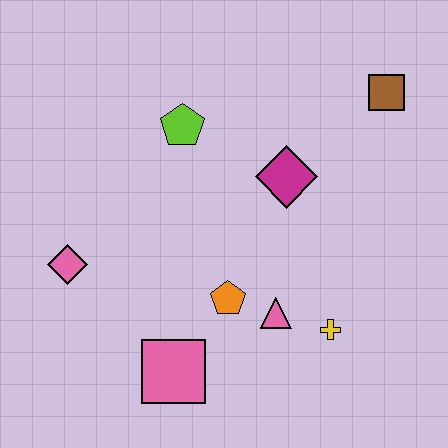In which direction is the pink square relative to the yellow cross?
The pink square is to the left of the yellow cross.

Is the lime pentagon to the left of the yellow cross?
Yes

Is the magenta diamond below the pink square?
No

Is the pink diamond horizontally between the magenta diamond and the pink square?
No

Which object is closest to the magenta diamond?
The lime pentagon is closest to the magenta diamond.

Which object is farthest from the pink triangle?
The brown square is farthest from the pink triangle.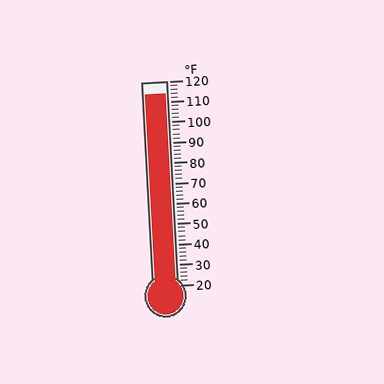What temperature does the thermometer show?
The thermometer shows approximately 114°F.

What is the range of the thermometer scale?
The thermometer scale ranges from 20°F to 120°F.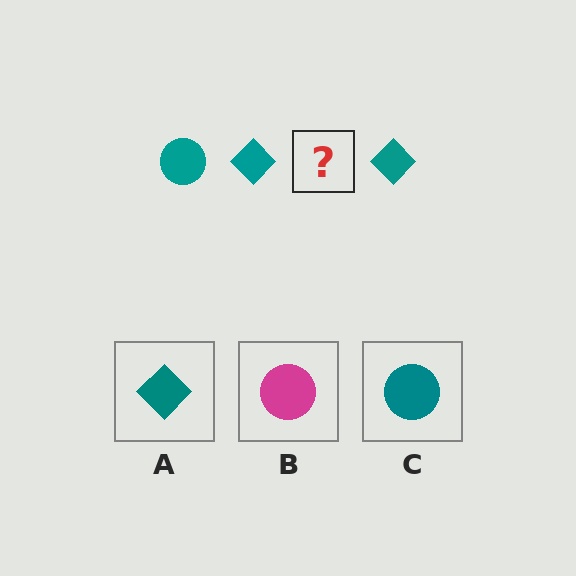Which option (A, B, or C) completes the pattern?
C.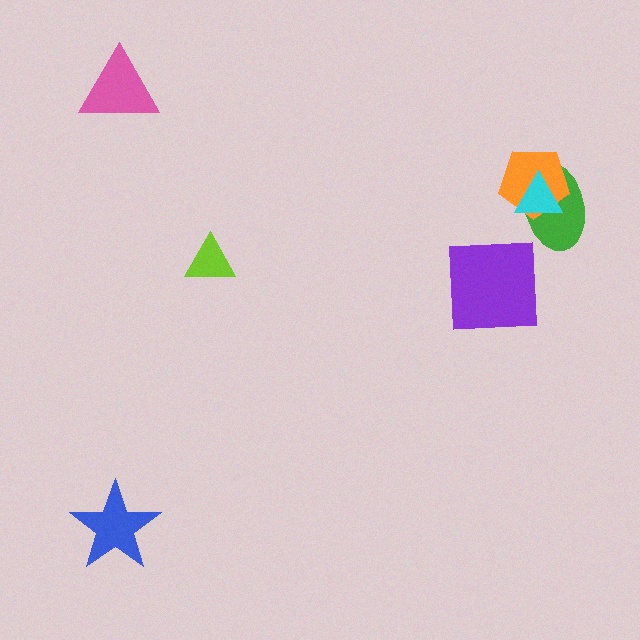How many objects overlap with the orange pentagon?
2 objects overlap with the orange pentagon.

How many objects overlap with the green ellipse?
2 objects overlap with the green ellipse.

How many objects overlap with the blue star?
0 objects overlap with the blue star.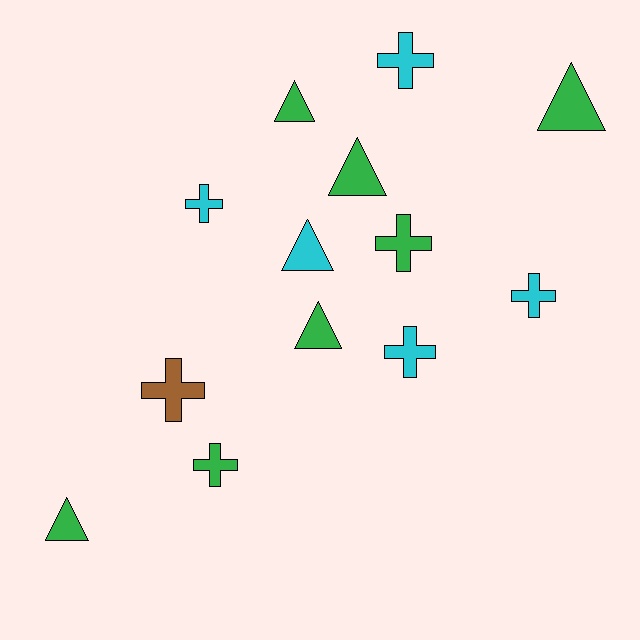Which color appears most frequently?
Green, with 7 objects.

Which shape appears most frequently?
Cross, with 7 objects.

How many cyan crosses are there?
There are 4 cyan crosses.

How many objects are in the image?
There are 13 objects.